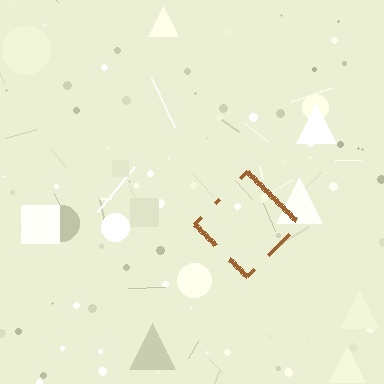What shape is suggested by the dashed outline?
The dashed outline suggests a diamond.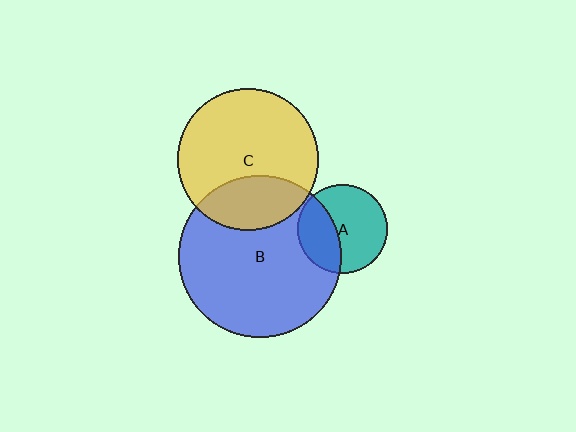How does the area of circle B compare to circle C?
Approximately 1.3 times.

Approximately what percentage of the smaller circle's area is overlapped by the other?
Approximately 30%.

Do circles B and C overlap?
Yes.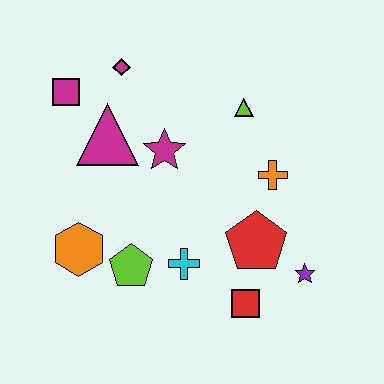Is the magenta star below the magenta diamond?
Yes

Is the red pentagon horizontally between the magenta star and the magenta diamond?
No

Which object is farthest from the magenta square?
The purple star is farthest from the magenta square.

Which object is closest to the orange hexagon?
The lime pentagon is closest to the orange hexagon.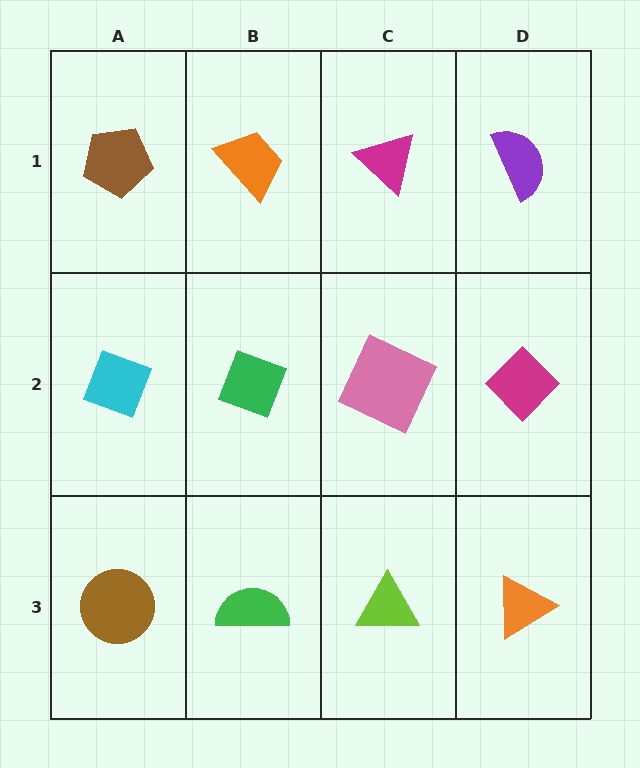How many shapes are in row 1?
4 shapes.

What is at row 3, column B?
A green semicircle.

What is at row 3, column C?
A lime triangle.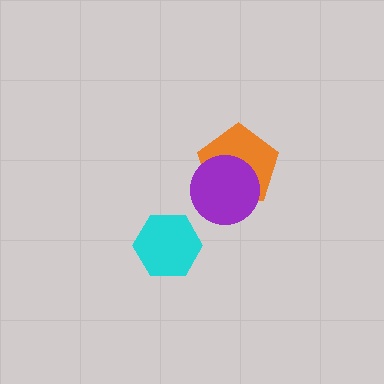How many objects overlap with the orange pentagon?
1 object overlaps with the orange pentagon.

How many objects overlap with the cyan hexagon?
0 objects overlap with the cyan hexagon.